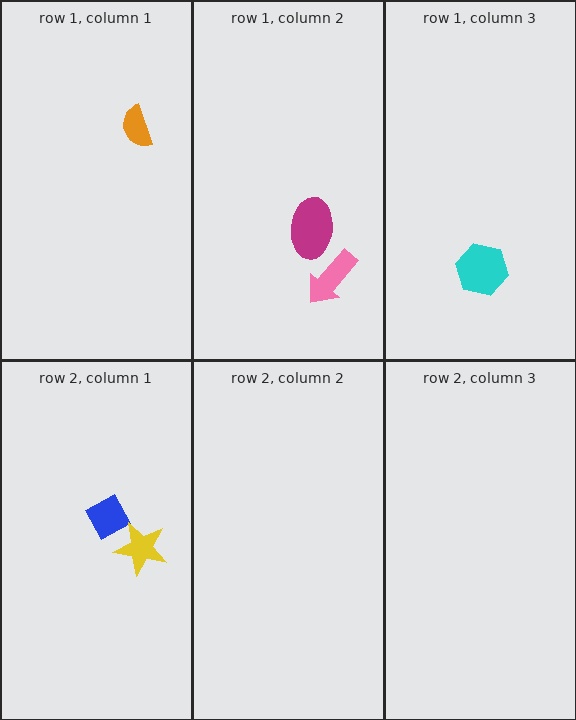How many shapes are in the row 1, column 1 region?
1.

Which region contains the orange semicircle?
The row 1, column 1 region.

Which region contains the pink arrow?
The row 1, column 2 region.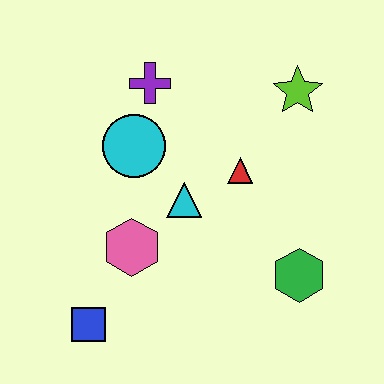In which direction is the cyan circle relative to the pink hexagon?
The cyan circle is above the pink hexagon.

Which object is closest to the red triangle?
The cyan triangle is closest to the red triangle.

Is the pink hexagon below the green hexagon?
No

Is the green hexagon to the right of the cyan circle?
Yes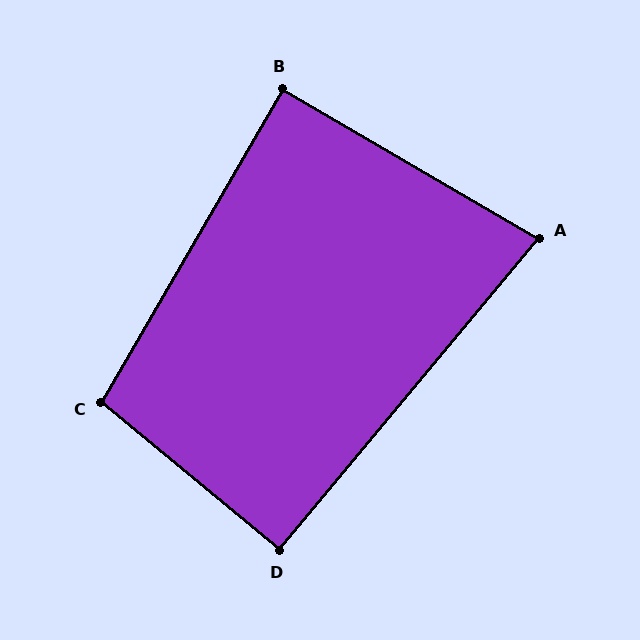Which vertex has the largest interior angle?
C, at approximately 100 degrees.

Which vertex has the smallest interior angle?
A, at approximately 80 degrees.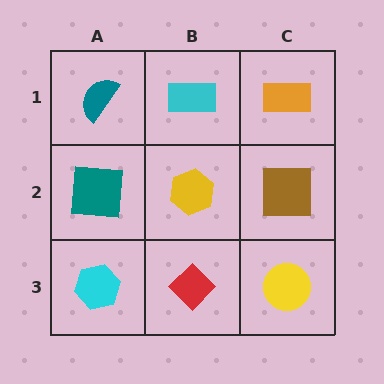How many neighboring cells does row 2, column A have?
3.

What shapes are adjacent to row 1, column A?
A teal square (row 2, column A), a cyan rectangle (row 1, column B).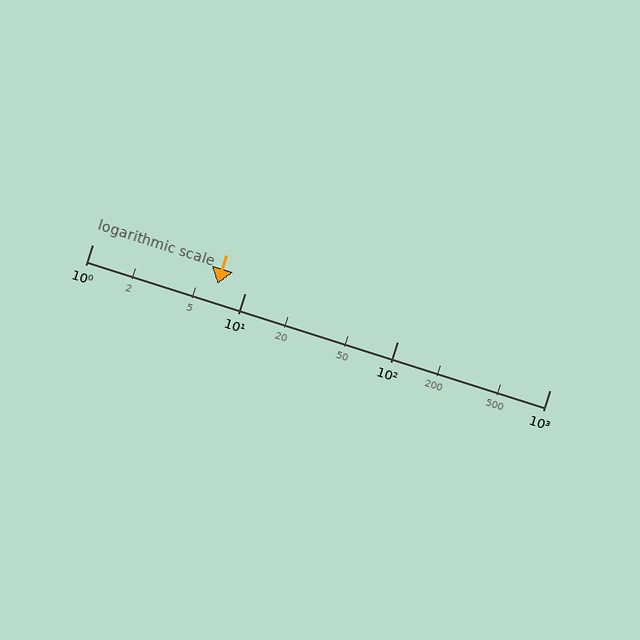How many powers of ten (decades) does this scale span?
The scale spans 3 decades, from 1 to 1000.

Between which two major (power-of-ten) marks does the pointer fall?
The pointer is between 1 and 10.